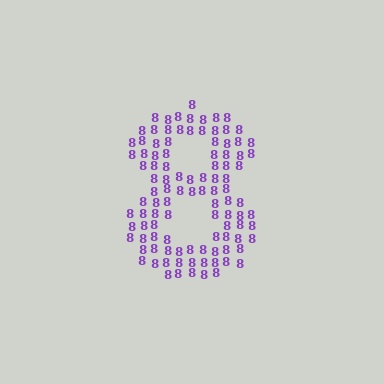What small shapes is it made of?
It is made of small digit 8's.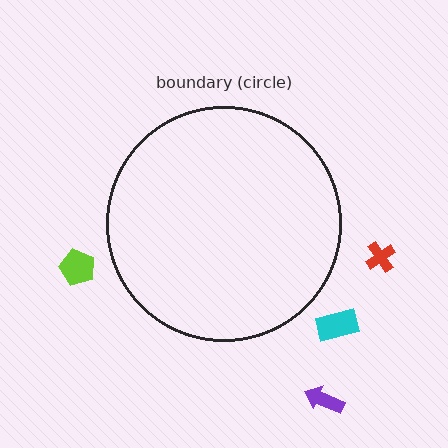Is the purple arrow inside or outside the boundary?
Outside.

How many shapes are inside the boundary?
0 inside, 4 outside.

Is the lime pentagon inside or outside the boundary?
Outside.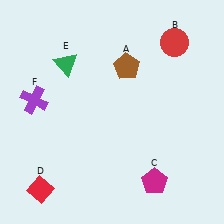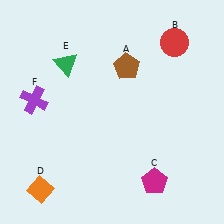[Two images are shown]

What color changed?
The diamond (D) changed from red in Image 1 to orange in Image 2.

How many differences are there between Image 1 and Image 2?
There is 1 difference between the two images.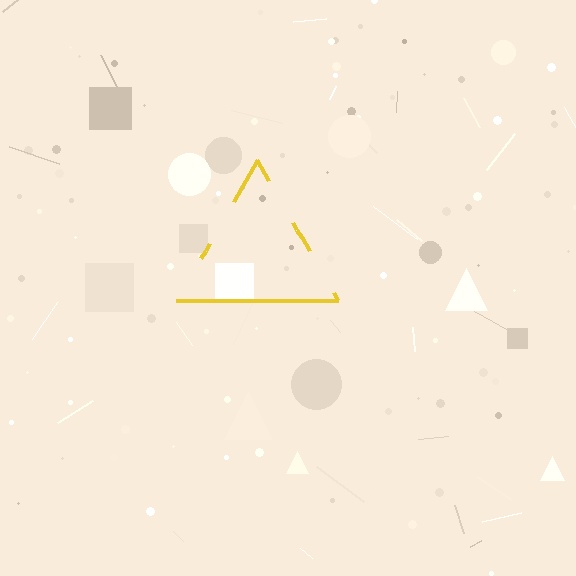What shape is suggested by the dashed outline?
The dashed outline suggests a triangle.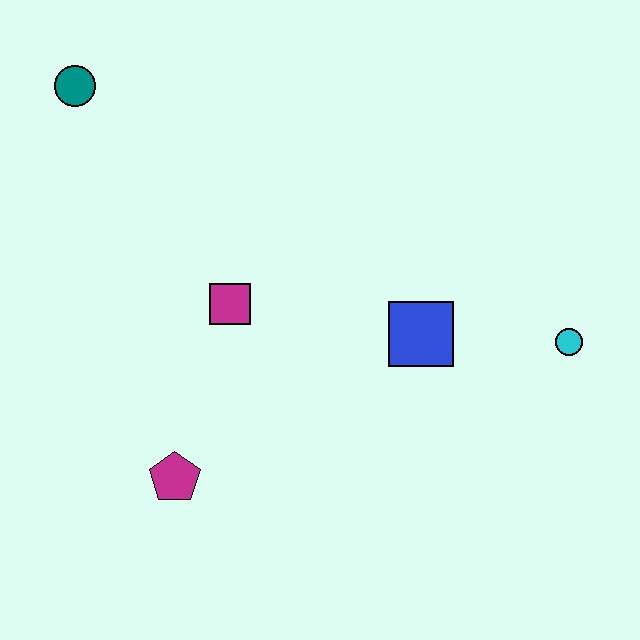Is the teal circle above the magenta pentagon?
Yes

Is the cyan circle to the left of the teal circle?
No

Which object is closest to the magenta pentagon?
The magenta square is closest to the magenta pentagon.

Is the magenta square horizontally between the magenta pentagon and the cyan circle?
Yes